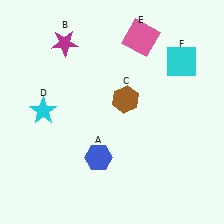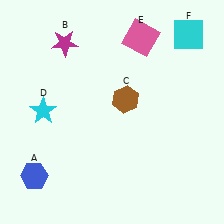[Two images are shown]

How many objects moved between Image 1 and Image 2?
2 objects moved between the two images.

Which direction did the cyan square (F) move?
The cyan square (F) moved up.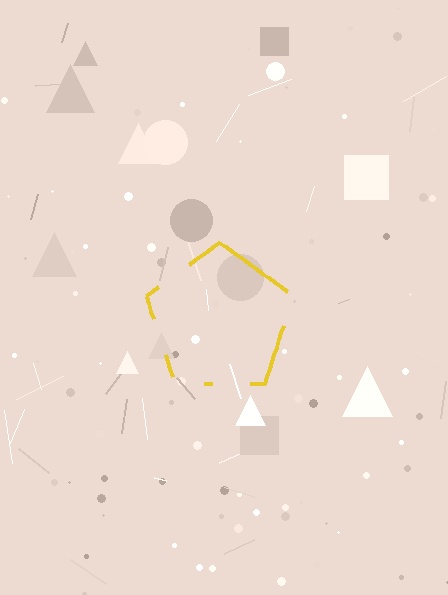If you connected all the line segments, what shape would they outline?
They would outline a pentagon.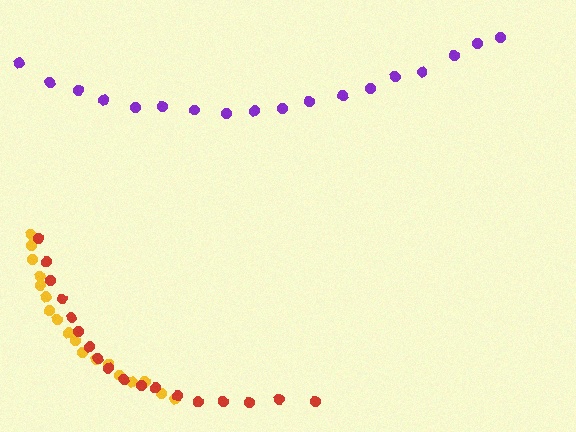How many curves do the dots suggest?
There are 3 distinct paths.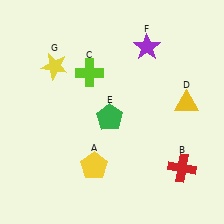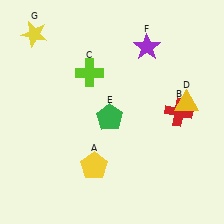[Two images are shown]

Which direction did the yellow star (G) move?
The yellow star (G) moved up.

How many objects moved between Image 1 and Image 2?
2 objects moved between the two images.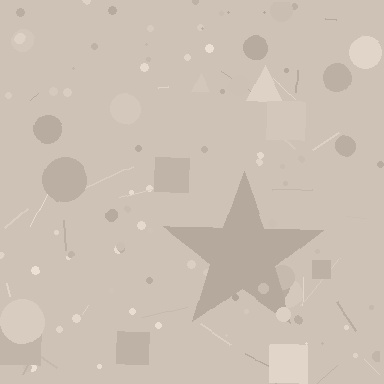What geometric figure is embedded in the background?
A star is embedded in the background.